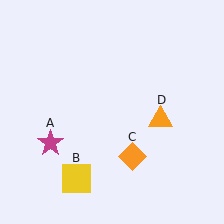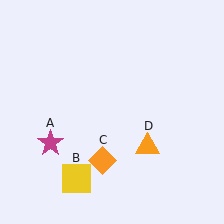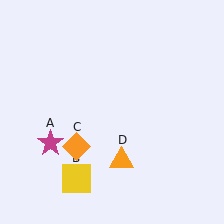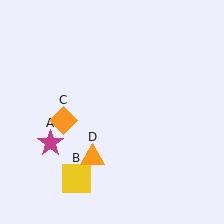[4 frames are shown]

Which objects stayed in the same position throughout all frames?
Magenta star (object A) and yellow square (object B) remained stationary.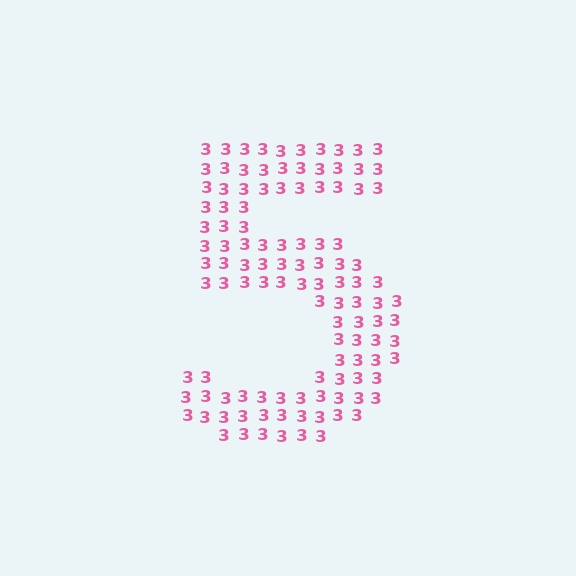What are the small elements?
The small elements are digit 3's.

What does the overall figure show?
The overall figure shows the digit 5.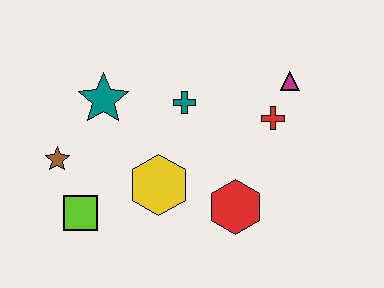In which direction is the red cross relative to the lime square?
The red cross is to the right of the lime square.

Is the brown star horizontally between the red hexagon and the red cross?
No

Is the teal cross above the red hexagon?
Yes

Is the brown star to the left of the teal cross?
Yes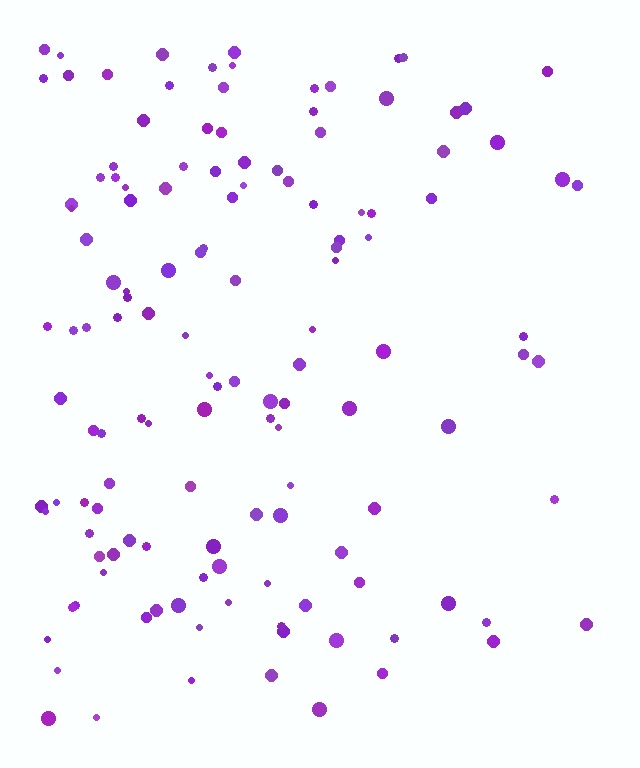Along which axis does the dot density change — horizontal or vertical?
Horizontal.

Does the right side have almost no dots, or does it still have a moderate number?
Still a moderate number, just noticeably fewer than the left.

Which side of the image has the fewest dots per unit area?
The right.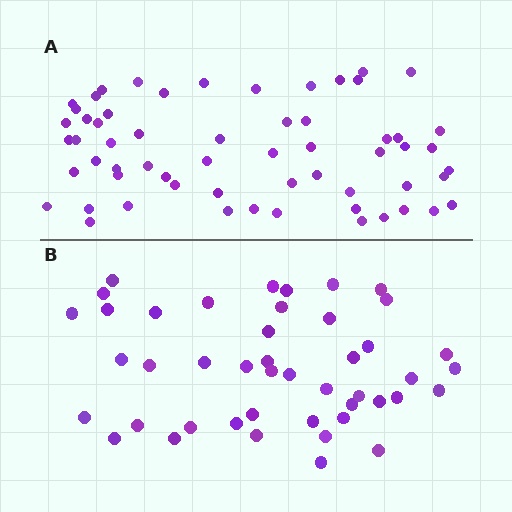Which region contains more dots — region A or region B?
Region A (the top region) has more dots.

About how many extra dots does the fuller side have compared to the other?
Region A has approximately 15 more dots than region B.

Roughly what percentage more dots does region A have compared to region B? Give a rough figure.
About 35% more.